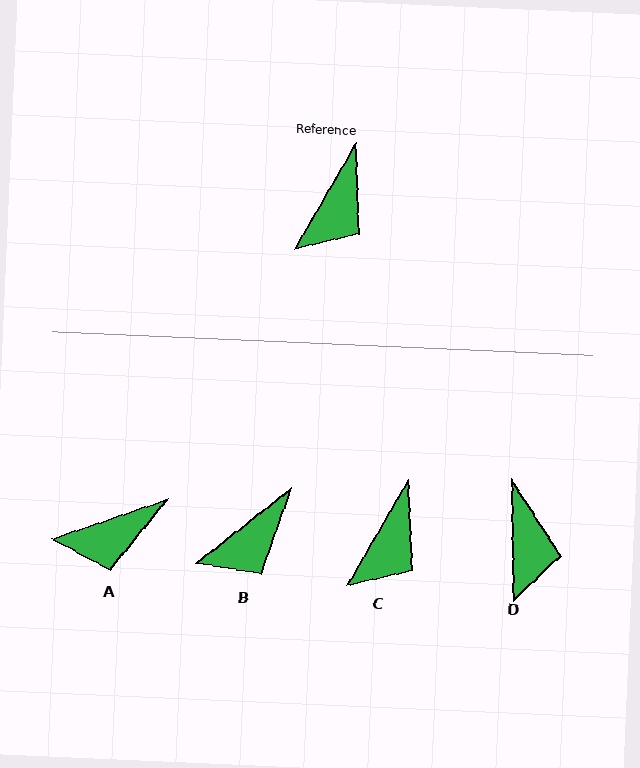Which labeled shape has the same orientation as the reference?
C.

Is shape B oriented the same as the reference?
No, it is off by about 22 degrees.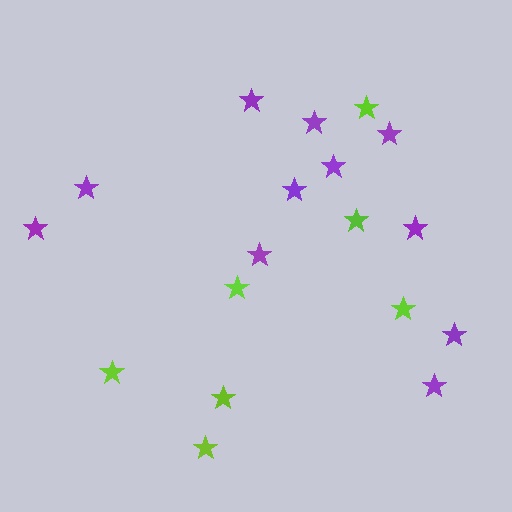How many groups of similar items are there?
There are 2 groups: one group of purple stars (11) and one group of lime stars (7).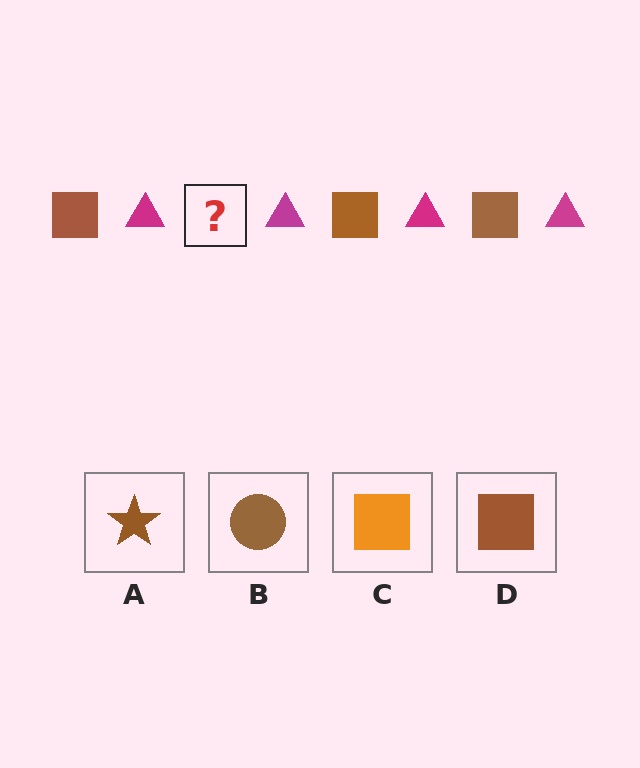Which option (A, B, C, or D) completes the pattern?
D.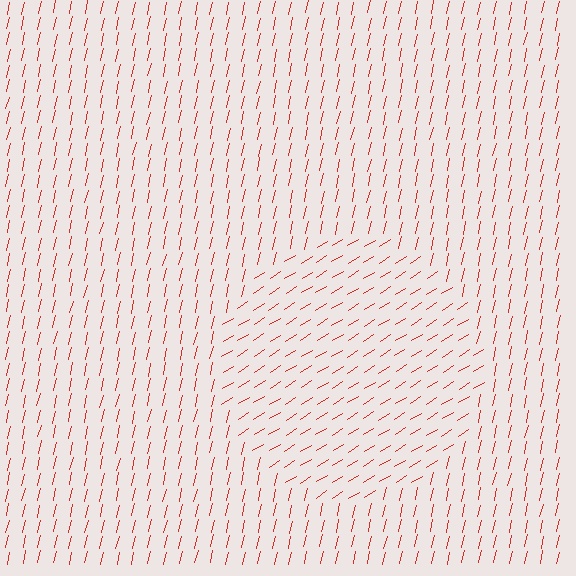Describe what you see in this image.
The image is filled with small red line segments. A circle region in the image has lines oriented differently from the surrounding lines, creating a visible texture boundary.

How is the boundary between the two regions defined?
The boundary is defined purely by a change in line orientation (approximately 45 degrees difference). All lines are the same color and thickness.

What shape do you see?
I see a circle.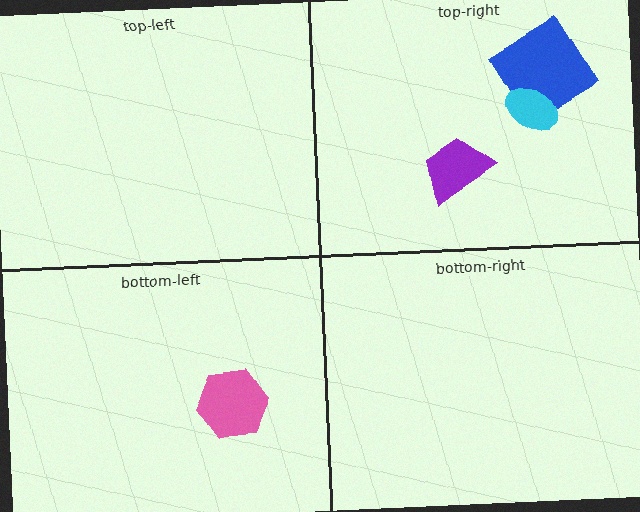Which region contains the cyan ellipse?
The top-right region.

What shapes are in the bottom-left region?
The pink hexagon.